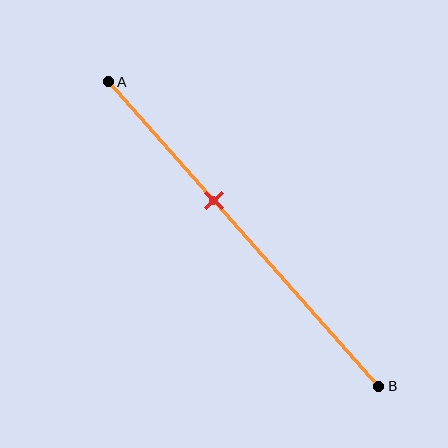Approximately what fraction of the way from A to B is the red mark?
The red mark is approximately 40% of the way from A to B.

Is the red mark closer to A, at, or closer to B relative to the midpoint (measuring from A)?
The red mark is closer to point A than the midpoint of segment AB.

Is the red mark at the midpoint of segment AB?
No, the mark is at about 40% from A, not at the 50% midpoint.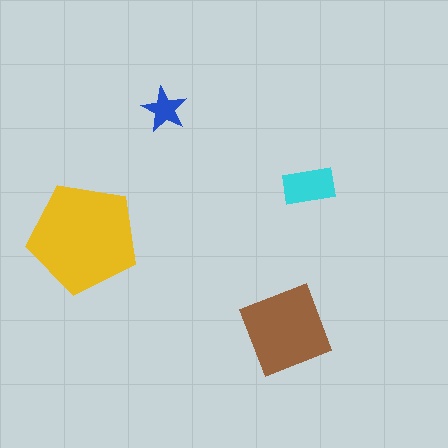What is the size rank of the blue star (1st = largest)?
4th.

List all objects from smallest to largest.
The blue star, the cyan rectangle, the brown square, the yellow pentagon.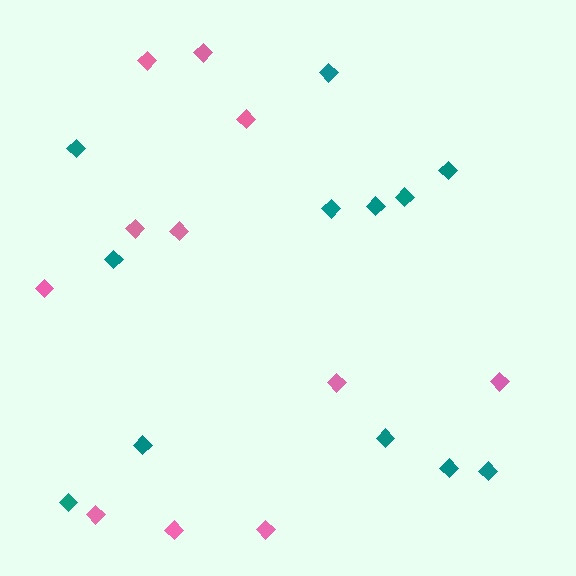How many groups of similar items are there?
There are 2 groups: one group of teal diamonds (12) and one group of pink diamonds (11).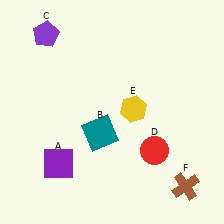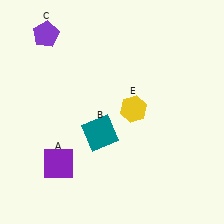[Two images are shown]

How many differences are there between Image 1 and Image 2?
There are 2 differences between the two images.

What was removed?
The brown cross (F), the red circle (D) were removed in Image 2.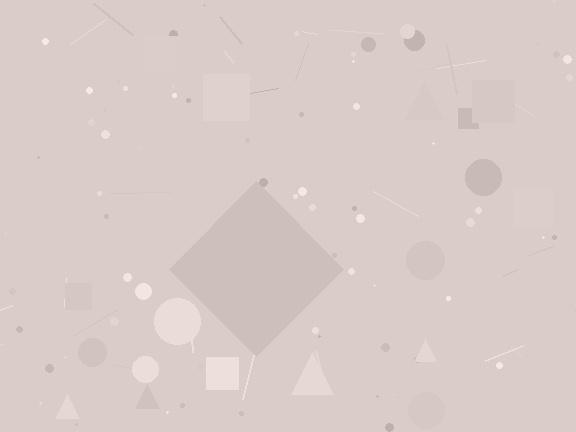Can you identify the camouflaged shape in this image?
The camouflaged shape is a diamond.